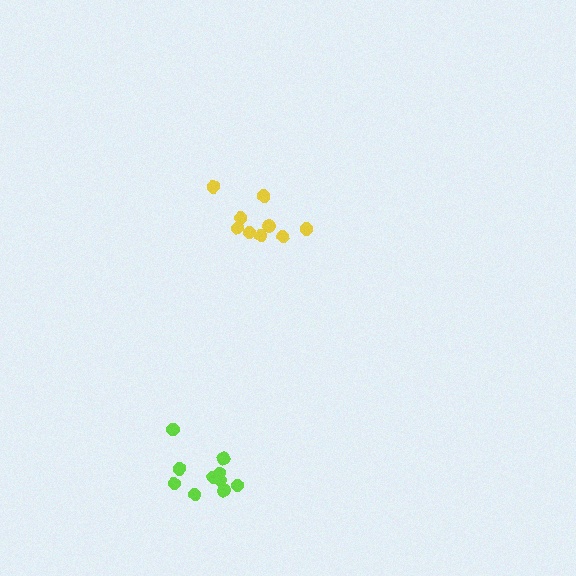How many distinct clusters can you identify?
There are 2 distinct clusters.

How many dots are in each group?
Group 1: 9 dots, Group 2: 10 dots (19 total).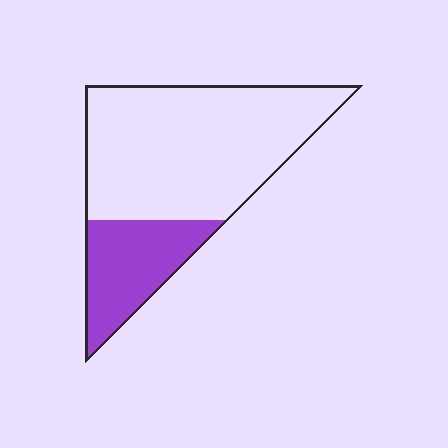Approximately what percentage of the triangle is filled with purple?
Approximately 25%.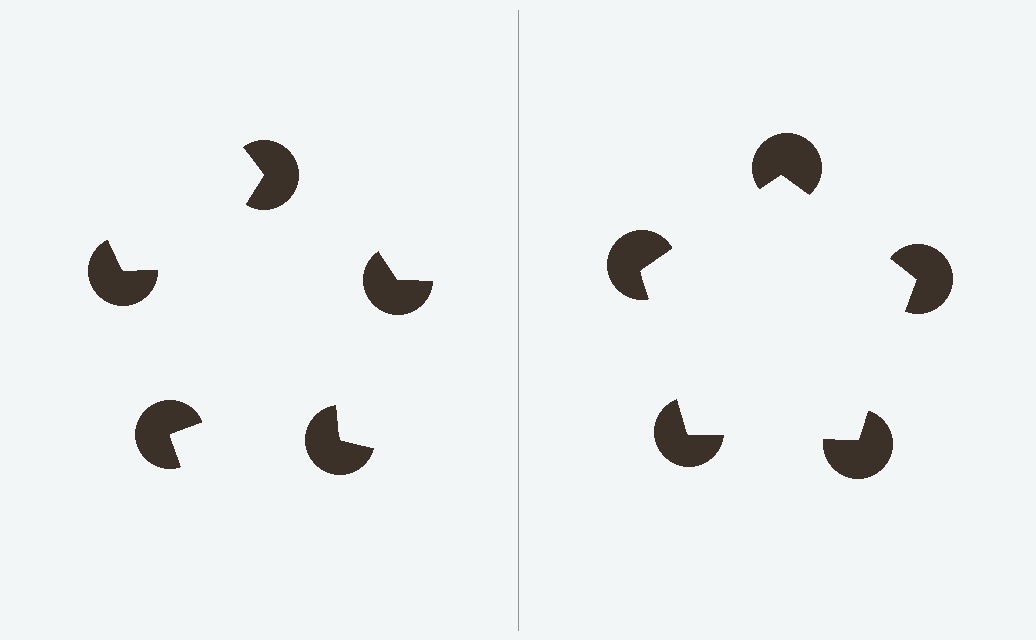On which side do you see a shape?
An illusory pentagon appears on the right side. On the left side the wedge cuts are rotated, so no coherent shape forms.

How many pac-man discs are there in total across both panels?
10 — 5 on each side.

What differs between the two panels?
The pac-man discs are positioned identically on both sides; only the wedge orientations differ. On the right they align to a pentagon; on the left they are misaligned.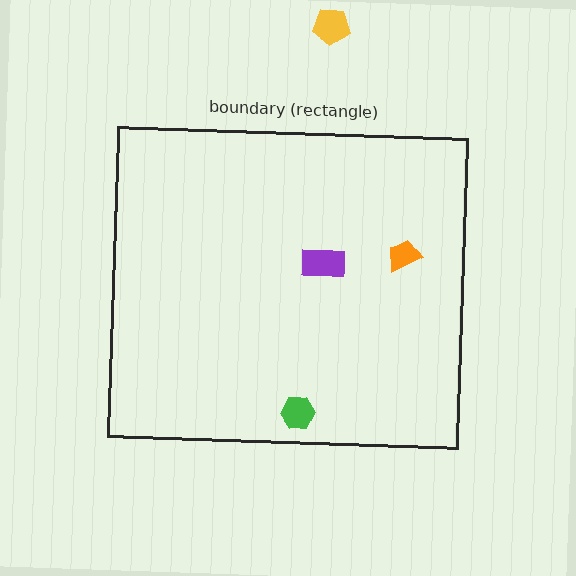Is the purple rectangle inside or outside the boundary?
Inside.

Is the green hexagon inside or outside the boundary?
Inside.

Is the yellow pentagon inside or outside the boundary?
Outside.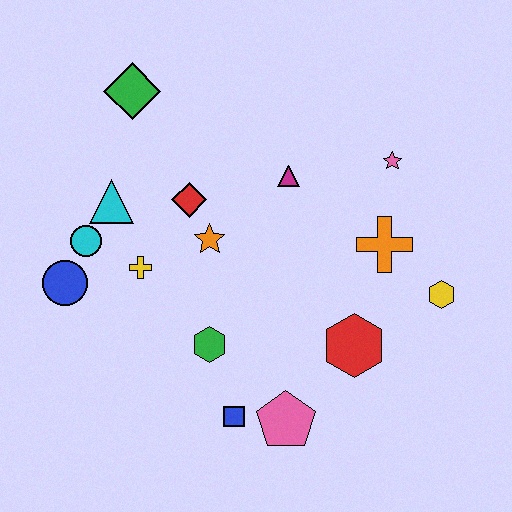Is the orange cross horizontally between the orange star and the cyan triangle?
No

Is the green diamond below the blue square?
No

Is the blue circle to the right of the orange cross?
No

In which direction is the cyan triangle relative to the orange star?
The cyan triangle is to the left of the orange star.